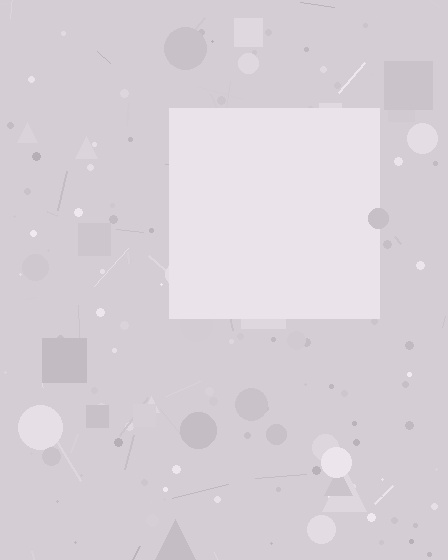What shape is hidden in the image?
A square is hidden in the image.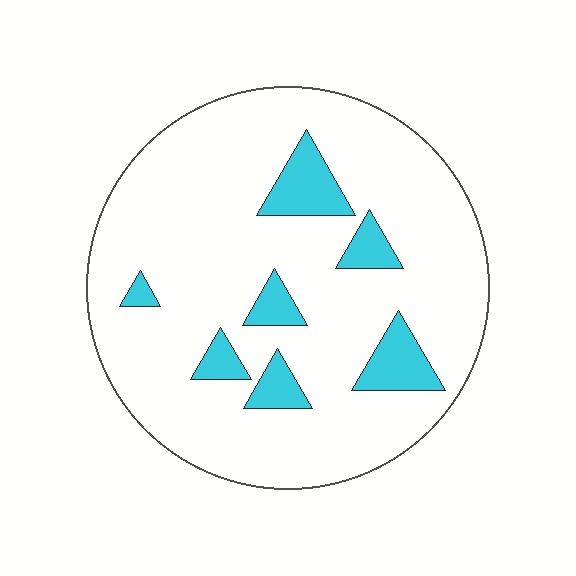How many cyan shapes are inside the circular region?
7.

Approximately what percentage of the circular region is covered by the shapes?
Approximately 15%.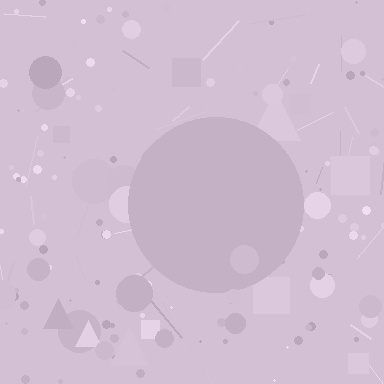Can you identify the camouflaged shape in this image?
The camouflaged shape is a circle.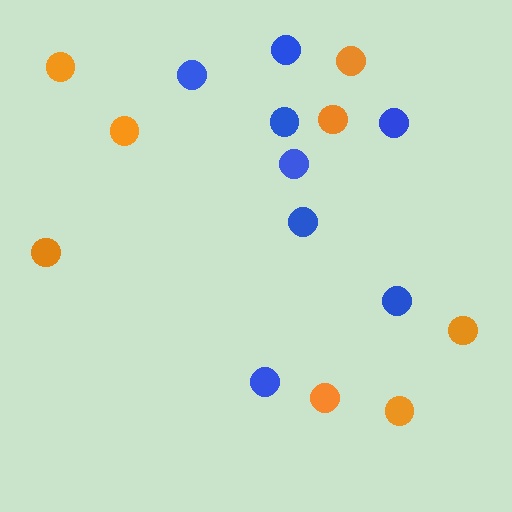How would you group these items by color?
There are 2 groups: one group of blue circles (8) and one group of orange circles (8).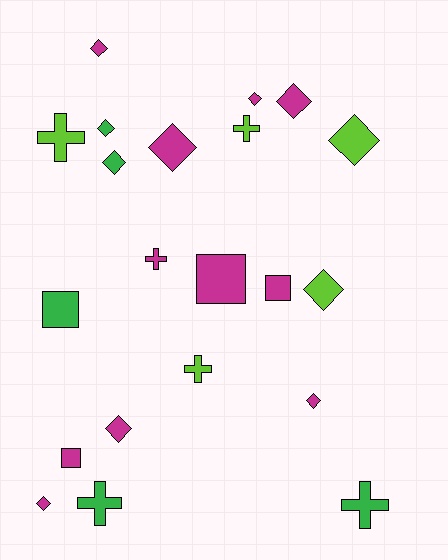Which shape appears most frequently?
Diamond, with 11 objects.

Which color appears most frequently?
Magenta, with 11 objects.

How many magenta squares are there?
There are 3 magenta squares.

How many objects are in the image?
There are 21 objects.